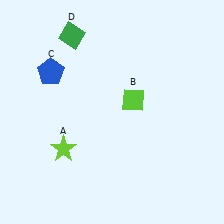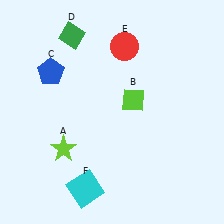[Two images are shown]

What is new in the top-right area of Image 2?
A red circle (E) was added in the top-right area of Image 2.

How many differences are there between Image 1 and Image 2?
There are 2 differences between the two images.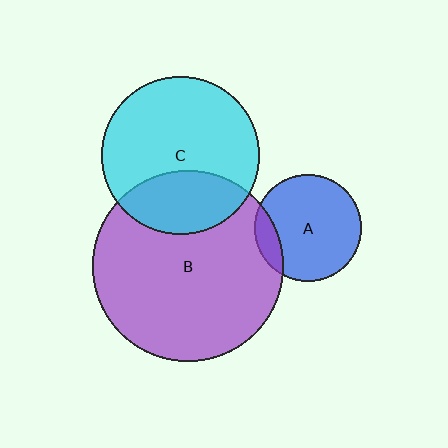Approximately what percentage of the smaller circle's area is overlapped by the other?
Approximately 30%.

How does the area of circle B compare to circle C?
Approximately 1.5 times.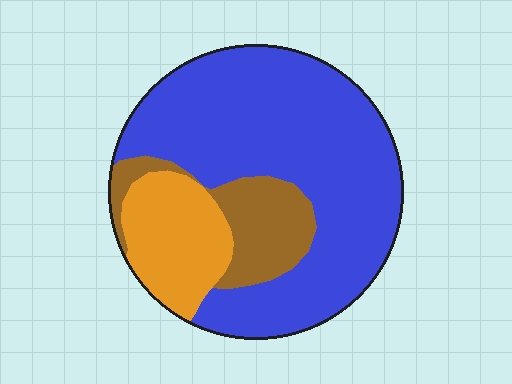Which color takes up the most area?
Blue, at roughly 65%.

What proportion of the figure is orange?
Orange takes up about one sixth (1/6) of the figure.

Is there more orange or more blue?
Blue.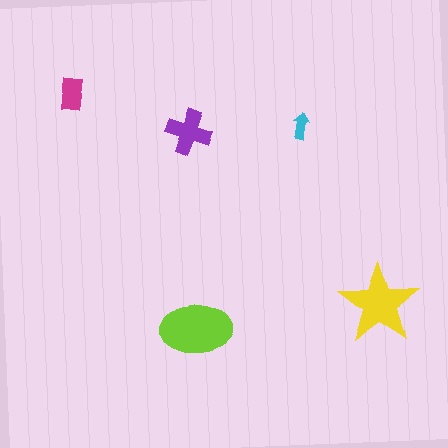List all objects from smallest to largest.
The cyan arrow, the magenta rectangle, the purple cross, the yellow star, the lime ellipse.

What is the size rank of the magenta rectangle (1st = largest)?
4th.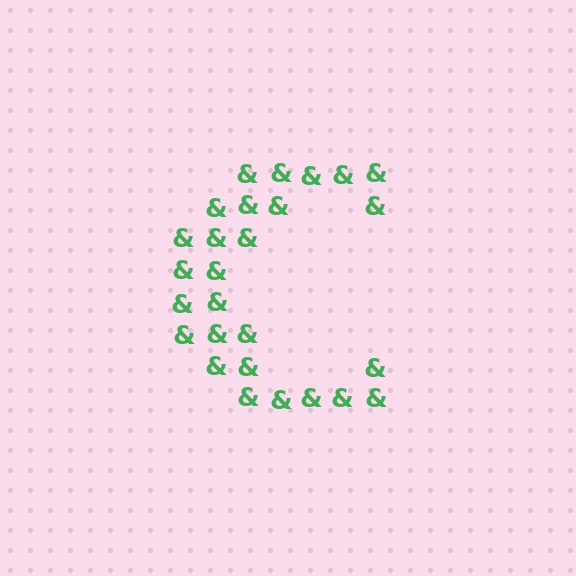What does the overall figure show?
The overall figure shows the letter C.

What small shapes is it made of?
It is made of small ampersands.